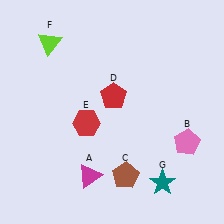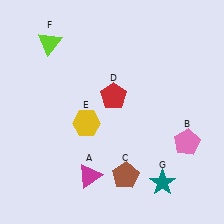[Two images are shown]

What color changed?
The hexagon (E) changed from red in Image 1 to yellow in Image 2.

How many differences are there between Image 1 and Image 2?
There is 1 difference between the two images.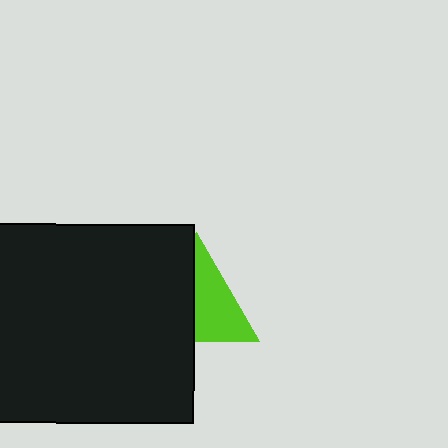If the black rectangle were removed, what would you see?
You would see the complete lime triangle.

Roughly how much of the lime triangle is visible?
About half of it is visible (roughly 52%).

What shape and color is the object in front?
The object in front is a black rectangle.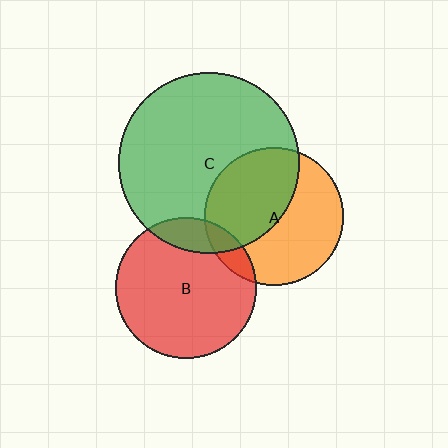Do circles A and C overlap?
Yes.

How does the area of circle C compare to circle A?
Approximately 1.7 times.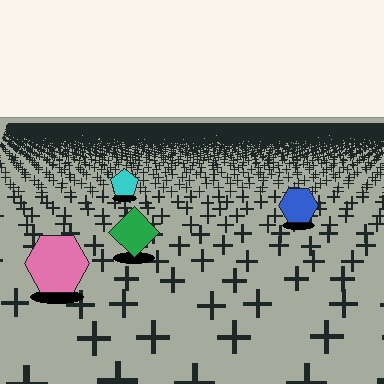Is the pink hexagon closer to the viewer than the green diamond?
Yes. The pink hexagon is closer — you can tell from the texture gradient: the ground texture is coarser near it.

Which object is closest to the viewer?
The pink hexagon is closest. The texture marks near it are larger and more spread out.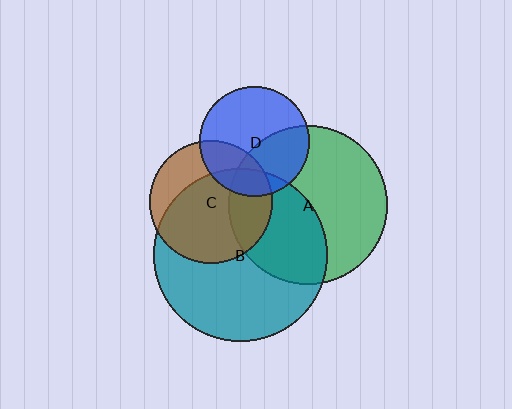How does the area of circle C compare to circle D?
Approximately 1.2 times.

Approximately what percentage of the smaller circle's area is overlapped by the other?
Approximately 25%.